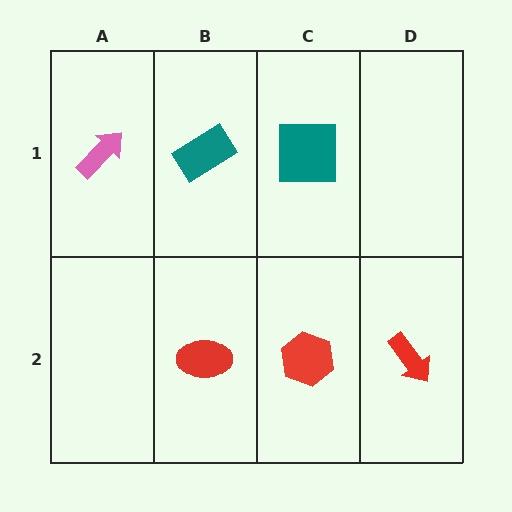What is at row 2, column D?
A red arrow.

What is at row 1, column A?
A pink arrow.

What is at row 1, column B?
A teal rectangle.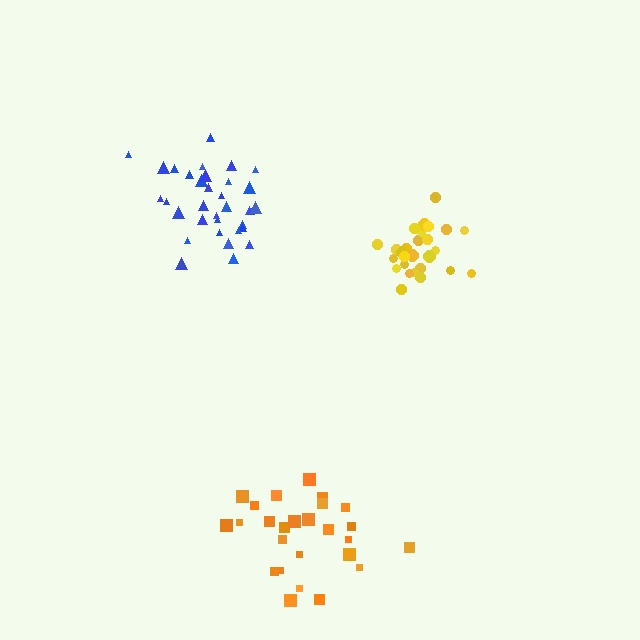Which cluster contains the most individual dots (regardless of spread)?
Blue (34).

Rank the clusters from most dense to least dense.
yellow, blue, orange.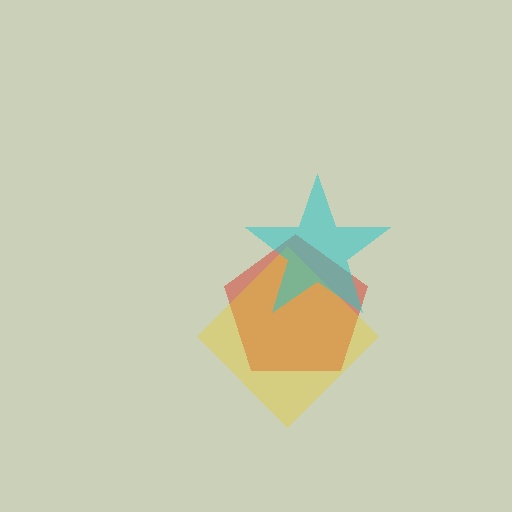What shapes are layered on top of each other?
The layered shapes are: a red pentagon, a yellow diamond, a cyan star.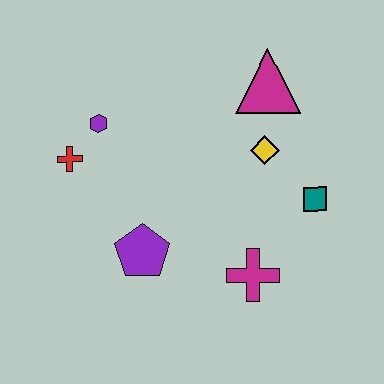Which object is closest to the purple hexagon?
The red cross is closest to the purple hexagon.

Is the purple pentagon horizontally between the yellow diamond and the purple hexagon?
Yes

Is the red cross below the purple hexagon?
Yes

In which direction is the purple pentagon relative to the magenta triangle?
The purple pentagon is below the magenta triangle.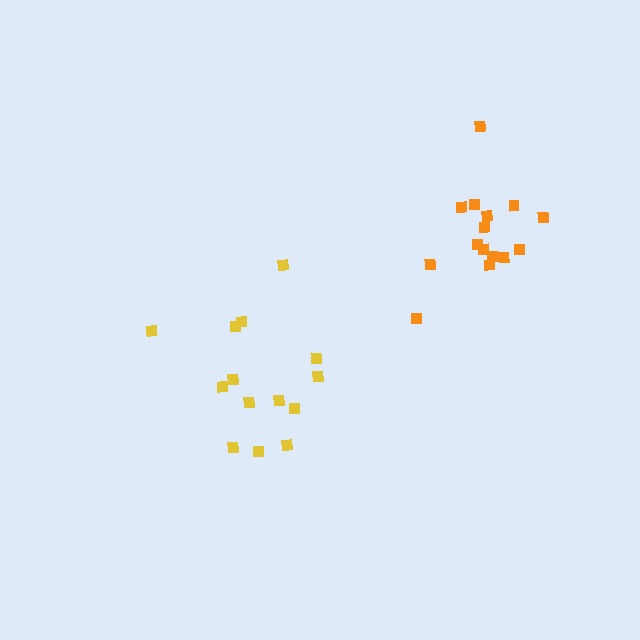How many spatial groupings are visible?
There are 2 spatial groupings.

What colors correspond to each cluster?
The clusters are colored: yellow, orange.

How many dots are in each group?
Group 1: 14 dots, Group 2: 15 dots (29 total).